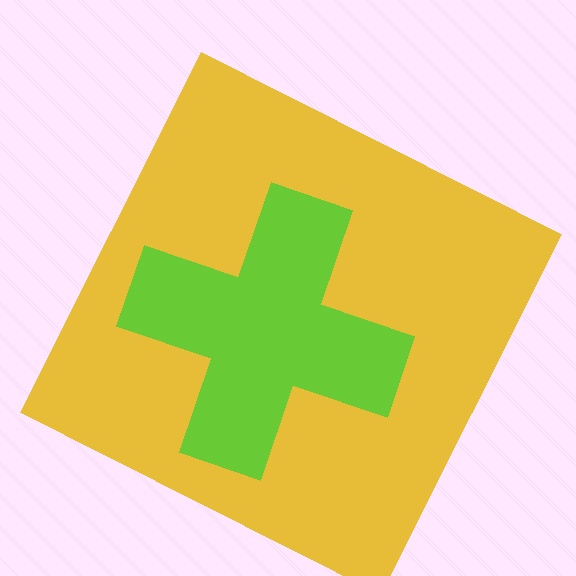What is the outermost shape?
The yellow square.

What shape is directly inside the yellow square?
The lime cross.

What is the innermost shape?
The lime cross.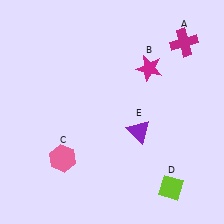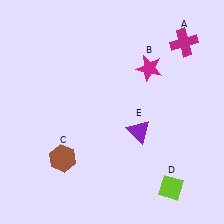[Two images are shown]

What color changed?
The hexagon (C) changed from pink in Image 1 to brown in Image 2.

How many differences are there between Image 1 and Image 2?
There is 1 difference between the two images.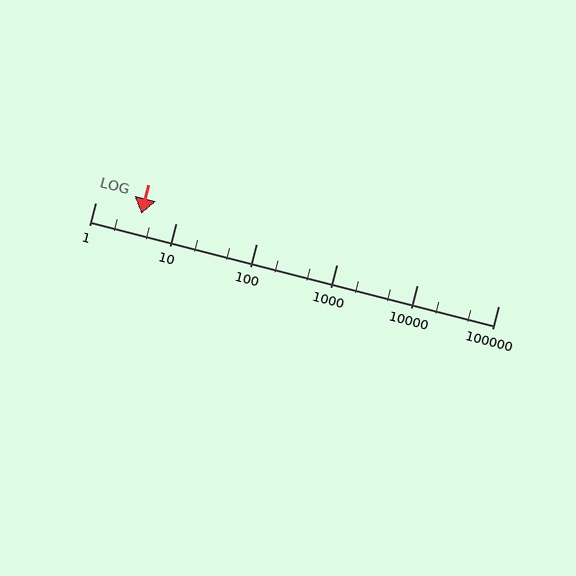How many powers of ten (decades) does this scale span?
The scale spans 5 decades, from 1 to 100000.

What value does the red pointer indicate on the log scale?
The pointer indicates approximately 3.7.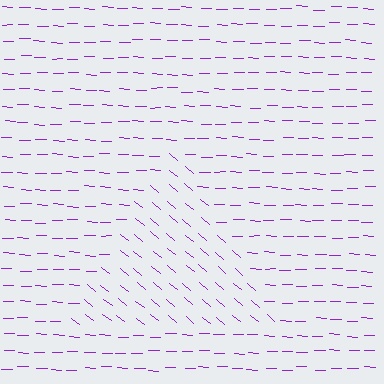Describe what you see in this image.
The image is filled with small purple line segments. A triangle region in the image has lines oriented differently from the surrounding lines, creating a visible texture boundary.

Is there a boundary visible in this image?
Yes, there is a texture boundary formed by a change in line orientation.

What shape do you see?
I see a triangle.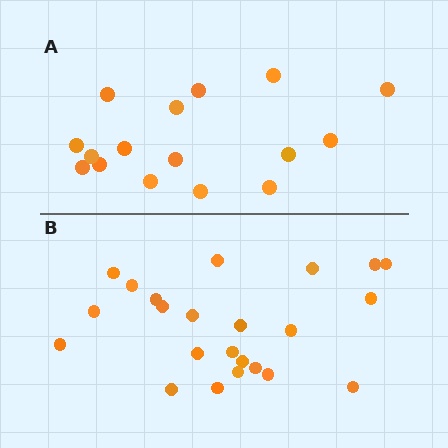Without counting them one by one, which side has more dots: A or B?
Region B (the bottom region) has more dots.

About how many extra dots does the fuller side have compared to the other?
Region B has roughly 8 or so more dots than region A.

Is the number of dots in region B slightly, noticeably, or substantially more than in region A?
Region B has noticeably more, but not dramatically so. The ratio is roughly 1.4 to 1.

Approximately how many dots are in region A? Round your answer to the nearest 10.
About 20 dots. (The exact count is 16, which rounds to 20.)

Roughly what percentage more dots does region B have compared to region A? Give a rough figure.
About 45% more.